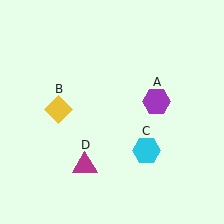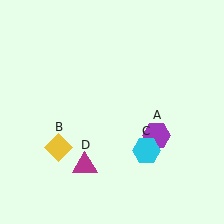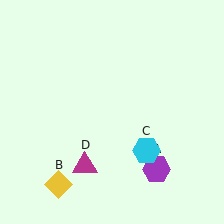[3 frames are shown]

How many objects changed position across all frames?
2 objects changed position: purple hexagon (object A), yellow diamond (object B).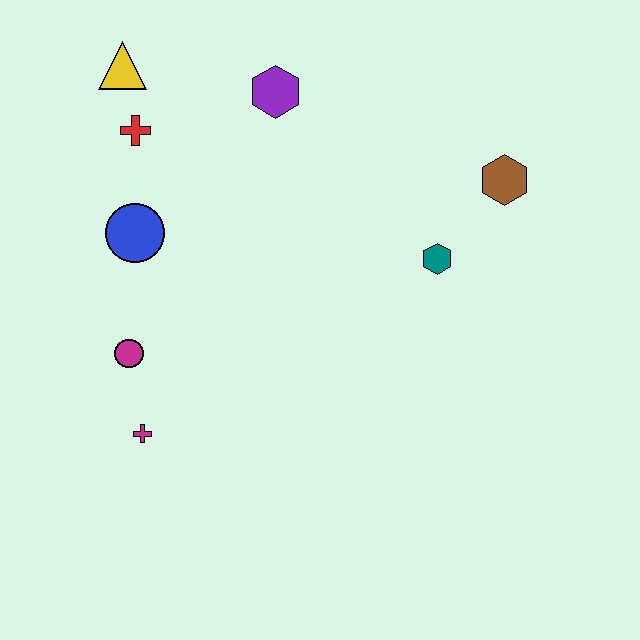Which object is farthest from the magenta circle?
The brown hexagon is farthest from the magenta circle.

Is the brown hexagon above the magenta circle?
Yes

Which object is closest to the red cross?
The yellow triangle is closest to the red cross.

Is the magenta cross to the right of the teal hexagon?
No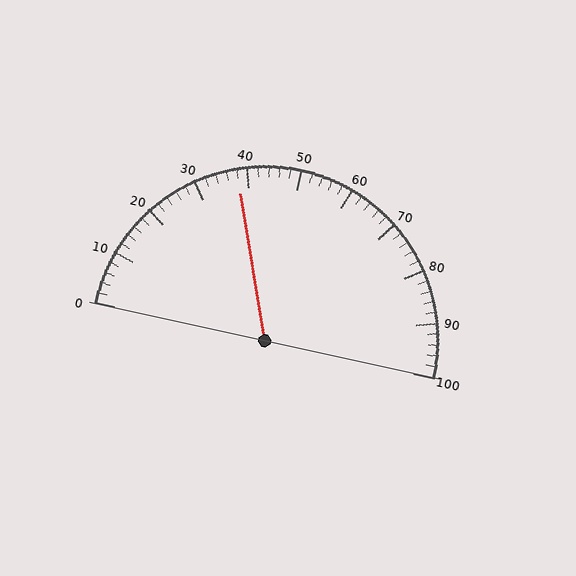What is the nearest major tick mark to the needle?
The nearest major tick mark is 40.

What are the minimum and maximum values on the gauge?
The gauge ranges from 0 to 100.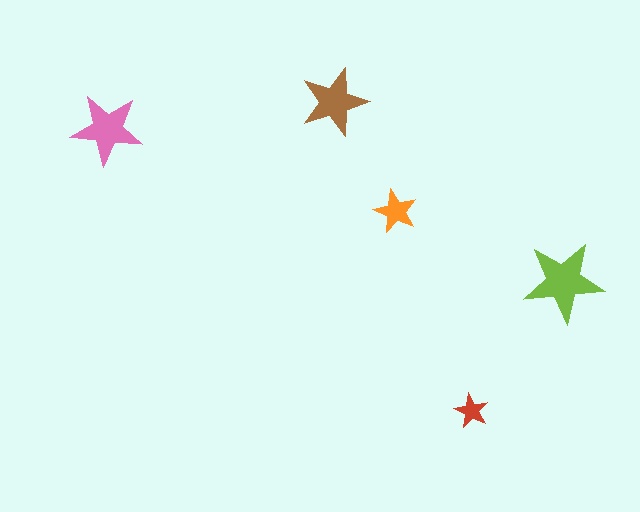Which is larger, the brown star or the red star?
The brown one.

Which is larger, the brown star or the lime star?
The lime one.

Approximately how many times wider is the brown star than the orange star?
About 1.5 times wider.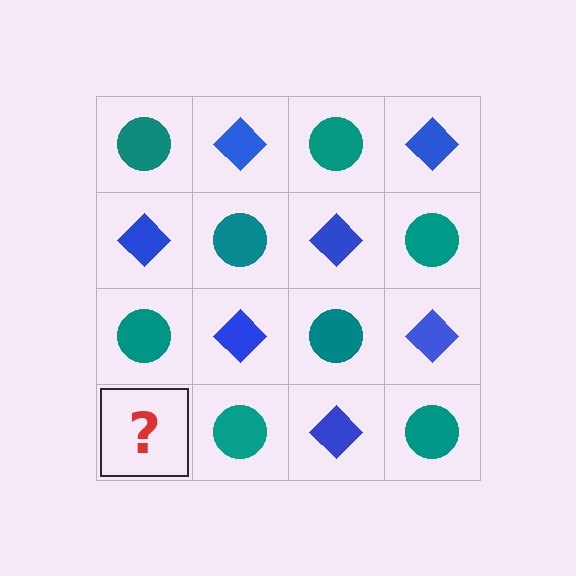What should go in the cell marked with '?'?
The missing cell should contain a blue diamond.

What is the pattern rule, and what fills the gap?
The rule is that it alternates teal circle and blue diamond in a checkerboard pattern. The gap should be filled with a blue diamond.